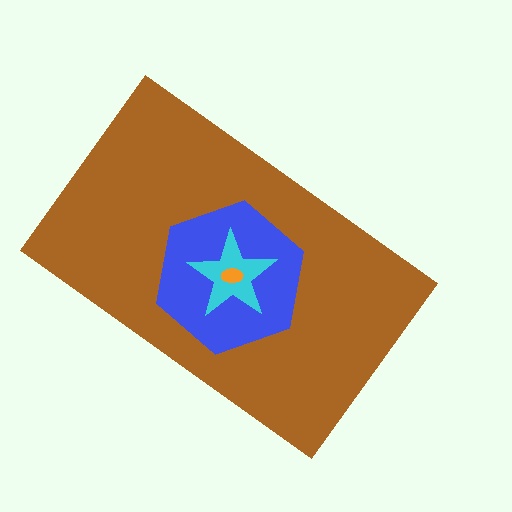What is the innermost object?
The orange ellipse.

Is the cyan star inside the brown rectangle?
Yes.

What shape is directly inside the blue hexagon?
The cyan star.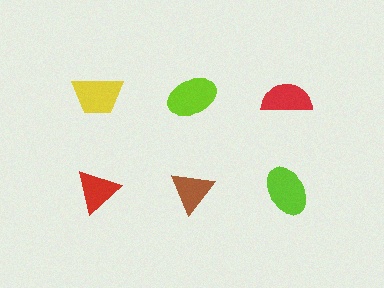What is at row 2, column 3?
A lime ellipse.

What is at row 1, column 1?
A yellow trapezoid.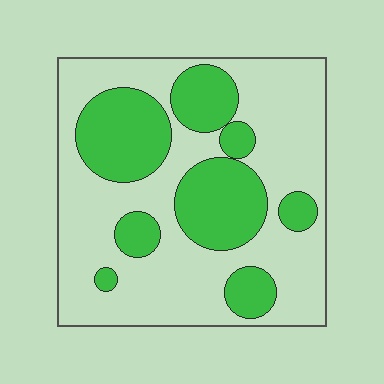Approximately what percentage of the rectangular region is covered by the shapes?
Approximately 35%.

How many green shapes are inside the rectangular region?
8.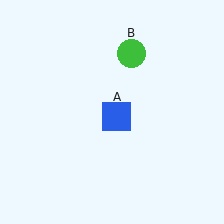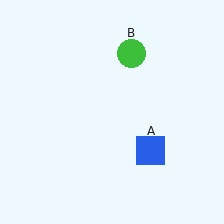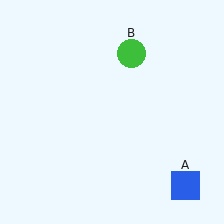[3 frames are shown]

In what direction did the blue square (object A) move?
The blue square (object A) moved down and to the right.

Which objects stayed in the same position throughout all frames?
Green circle (object B) remained stationary.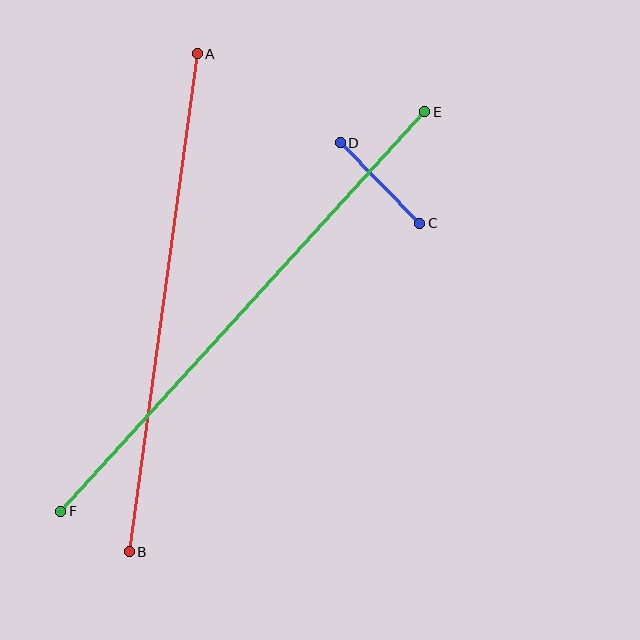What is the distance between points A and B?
The distance is approximately 503 pixels.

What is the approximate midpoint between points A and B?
The midpoint is at approximately (163, 303) pixels.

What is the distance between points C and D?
The distance is approximately 113 pixels.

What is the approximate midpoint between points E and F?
The midpoint is at approximately (243, 312) pixels.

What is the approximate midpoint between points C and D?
The midpoint is at approximately (380, 183) pixels.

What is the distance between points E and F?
The distance is approximately 540 pixels.